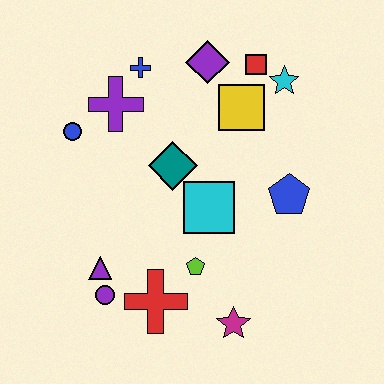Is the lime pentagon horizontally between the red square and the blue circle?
Yes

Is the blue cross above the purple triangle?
Yes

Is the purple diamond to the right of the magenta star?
No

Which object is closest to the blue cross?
The purple cross is closest to the blue cross.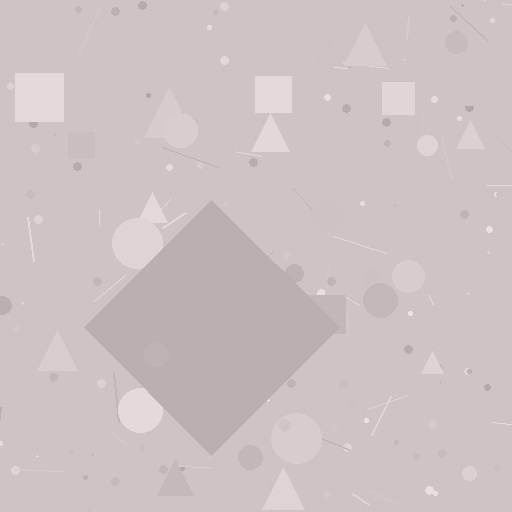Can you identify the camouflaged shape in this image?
The camouflaged shape is a diamond.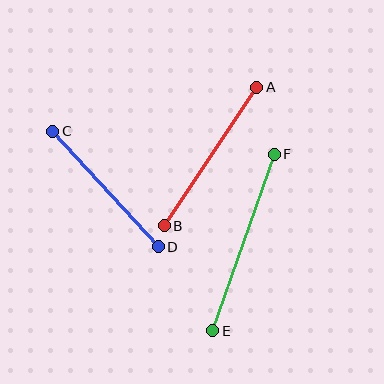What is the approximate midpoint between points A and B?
The midpoint is at approximately (211, 157) pixels.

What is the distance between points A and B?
The distance is approximately 167 pixels.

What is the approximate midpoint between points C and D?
The midpoint is at approximately (106, 189) pixels.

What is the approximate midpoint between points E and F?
The midpoint is at approximately (243, 242) pixels.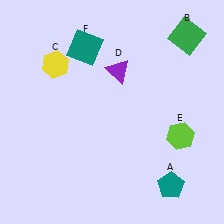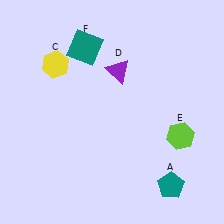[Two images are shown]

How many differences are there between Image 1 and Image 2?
There is 1 difference between the two images.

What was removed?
The green square (B) was removed in Image 2.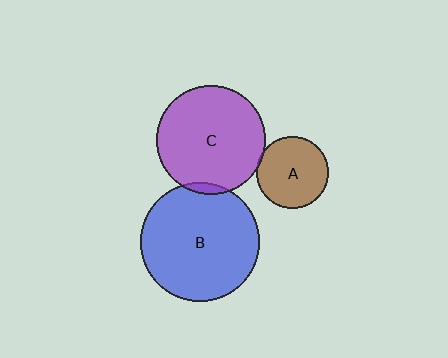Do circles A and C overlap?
Yes.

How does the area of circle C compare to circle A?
Approximately 2.3 times.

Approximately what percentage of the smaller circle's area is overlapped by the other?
Approximately 5%.